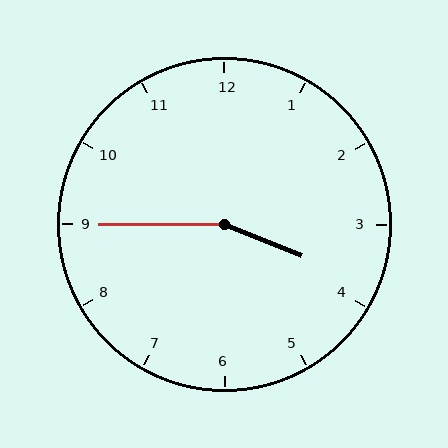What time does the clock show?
3:45.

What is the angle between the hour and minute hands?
Approximately 158 degrees.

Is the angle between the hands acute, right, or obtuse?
It is obtuse.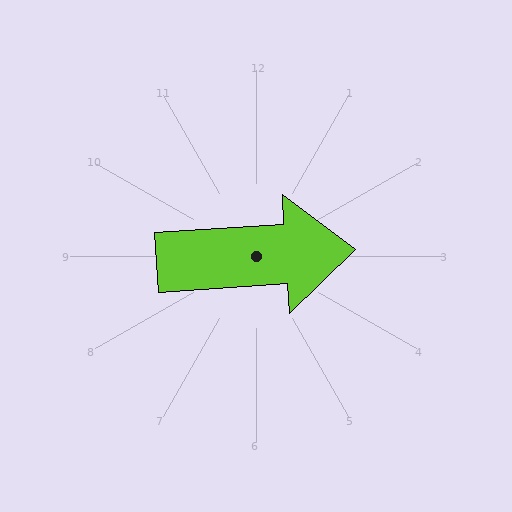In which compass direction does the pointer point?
East.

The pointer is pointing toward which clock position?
Roughly 3 o'clock.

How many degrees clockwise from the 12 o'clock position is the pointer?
Approximately 86 degrees.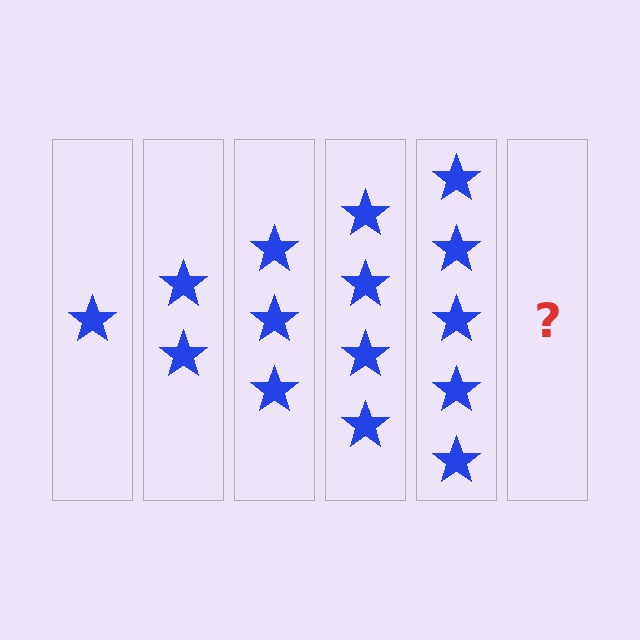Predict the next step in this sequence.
The next step is 6 stars.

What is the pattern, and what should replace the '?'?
The pattern is that each step adds one more star. The '?' should be 6 stars.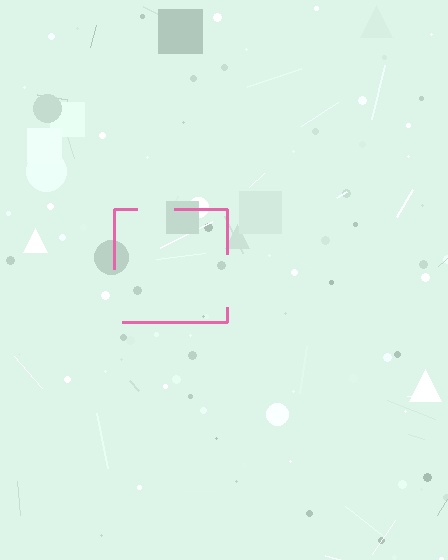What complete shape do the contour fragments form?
The contour fragments form a square.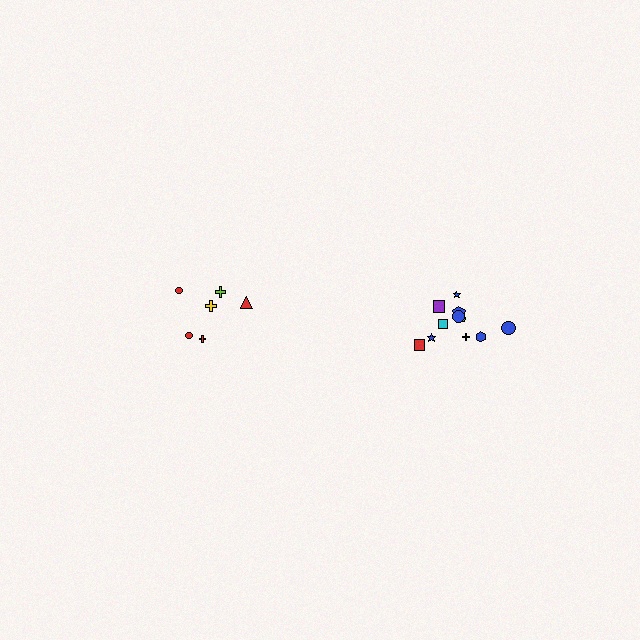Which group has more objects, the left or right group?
The right group.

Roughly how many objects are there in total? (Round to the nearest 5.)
Roughly 20 objects in total.